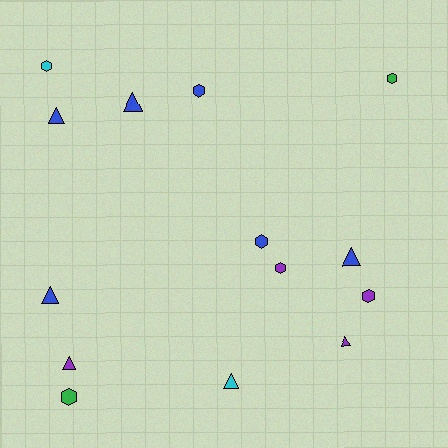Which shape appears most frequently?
Triangle, with 7 objects.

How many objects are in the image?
There are 14 objects.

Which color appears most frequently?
Blue, with 6 objects.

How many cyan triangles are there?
There is 1 cyan triangle.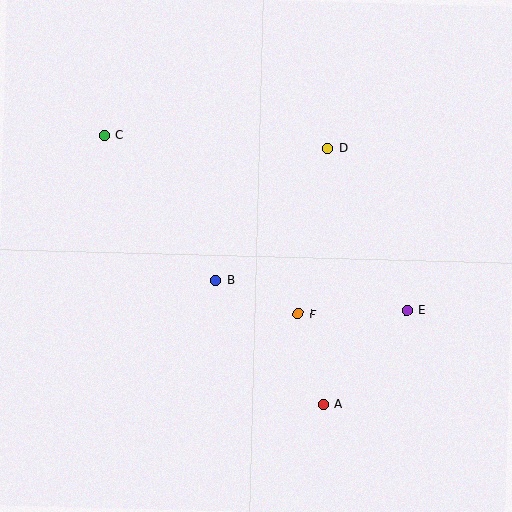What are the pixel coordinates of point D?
Point D is at (327, 148).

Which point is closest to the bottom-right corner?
Point A is closest to the bottom-right corner.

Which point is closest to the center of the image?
Point B at (216, 280) is closest to the center.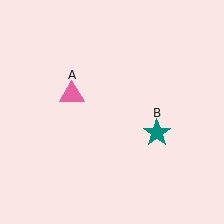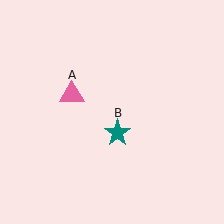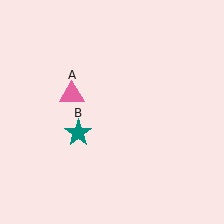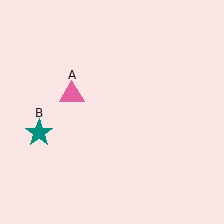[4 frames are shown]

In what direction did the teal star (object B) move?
The teal star (object B) moved left.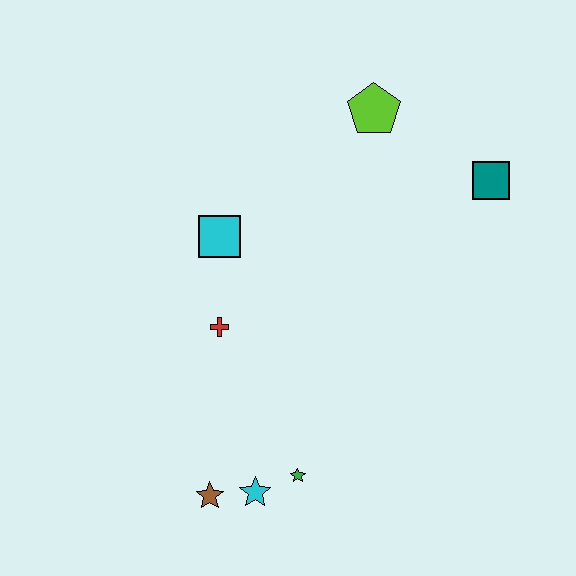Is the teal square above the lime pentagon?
No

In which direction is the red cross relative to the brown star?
The red cross is above the brown star.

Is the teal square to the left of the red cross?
No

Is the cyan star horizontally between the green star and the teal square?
No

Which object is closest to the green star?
The cyan star is closest to the green star.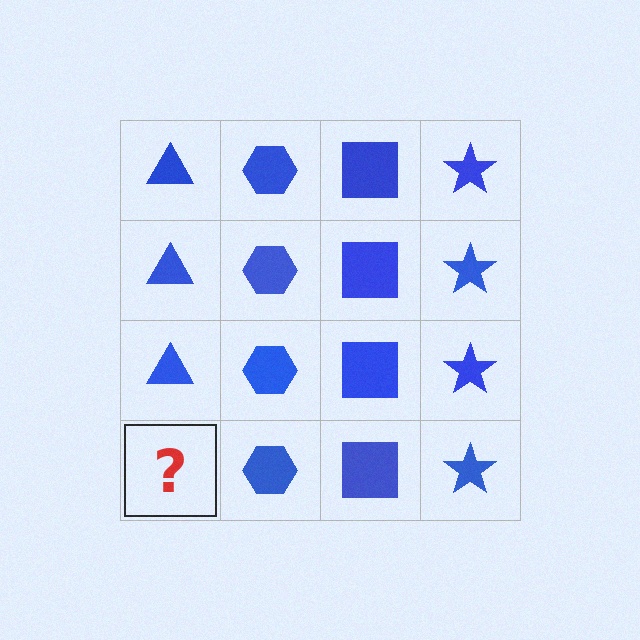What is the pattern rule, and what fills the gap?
The rule is that each column has a consistent shape. The gap should be filled with a blue triangle.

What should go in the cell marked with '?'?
The missing cell should contain a blue triangle.